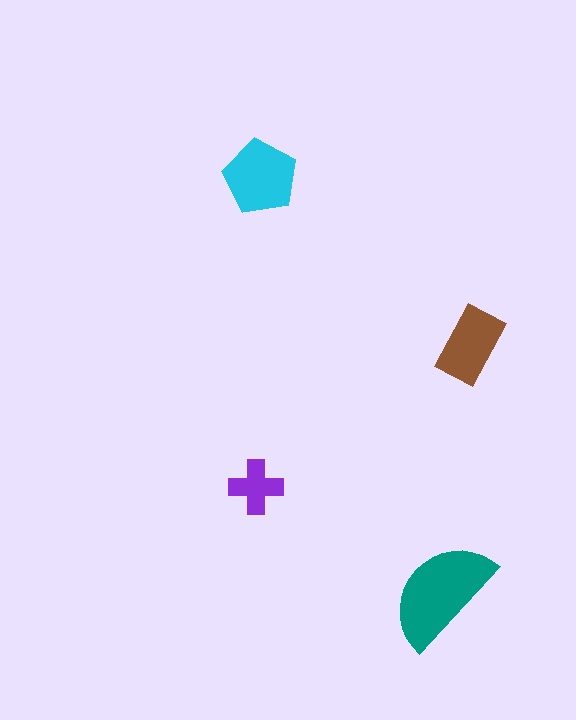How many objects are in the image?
There are 4 objects in the image.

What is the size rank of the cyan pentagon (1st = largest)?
2nd.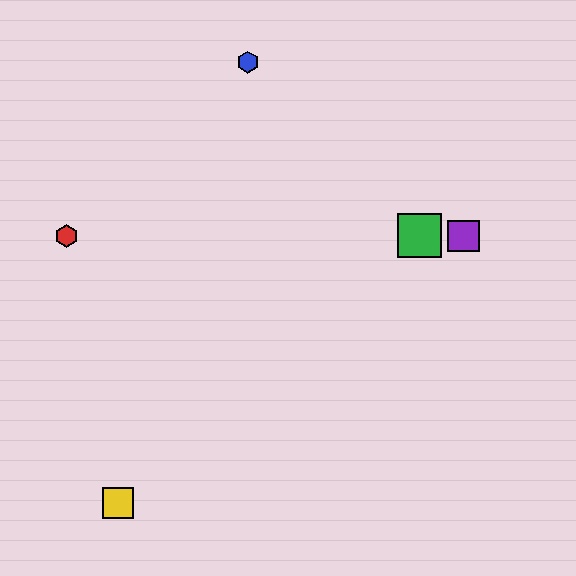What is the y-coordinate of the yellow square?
The yellow square is at y≈503.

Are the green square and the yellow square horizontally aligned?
No, the green square is at y≈236 and the yellow square is at y≈503.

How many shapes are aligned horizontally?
3 shapes (the red hexagon, the green square, the purple square) are aligned horizontally.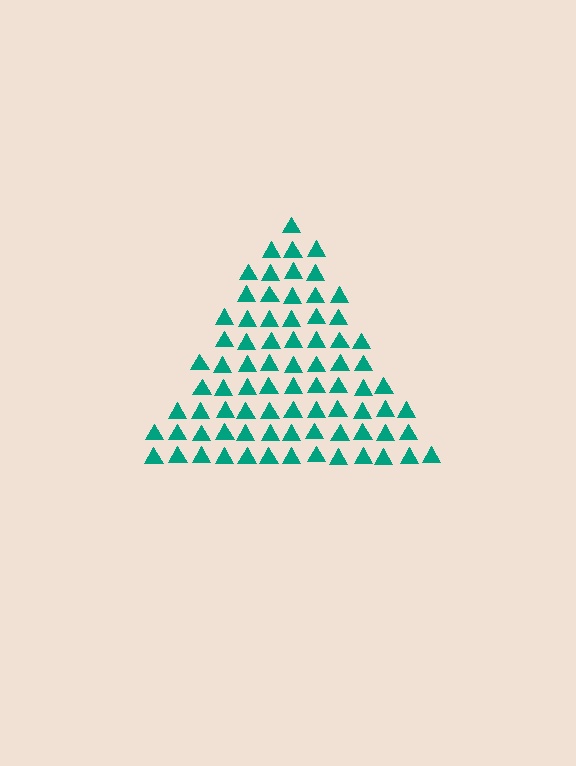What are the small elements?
The small elements are triangles.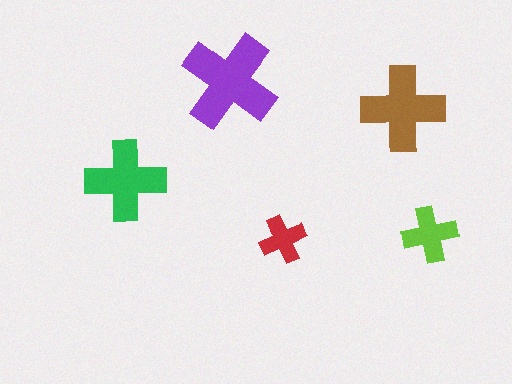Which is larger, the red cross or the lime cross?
The lime one.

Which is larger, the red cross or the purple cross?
The purple one.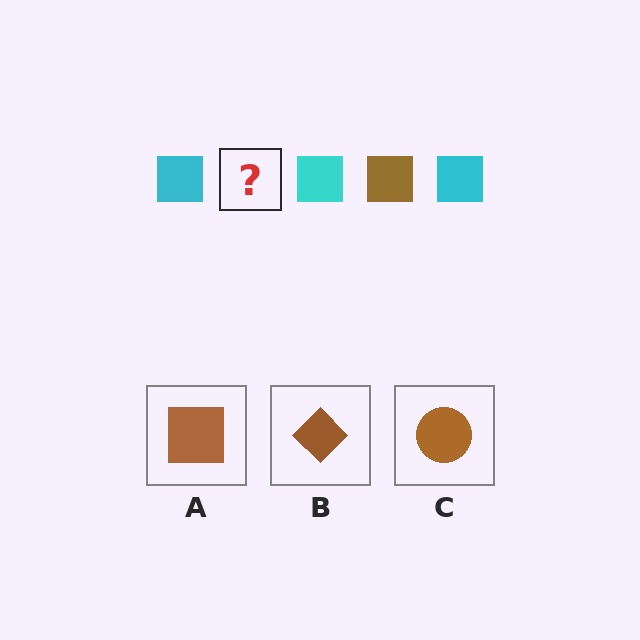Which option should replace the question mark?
Option A.